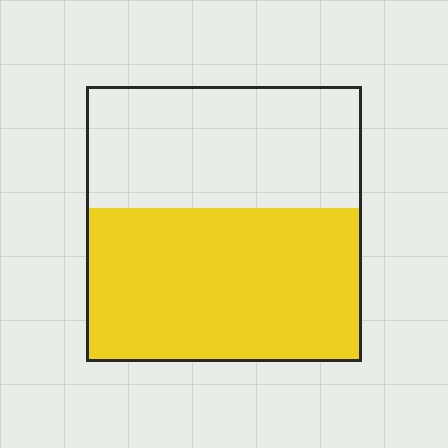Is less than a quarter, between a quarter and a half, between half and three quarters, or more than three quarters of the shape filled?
Between half and three quarters.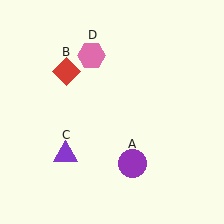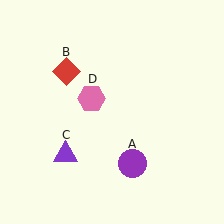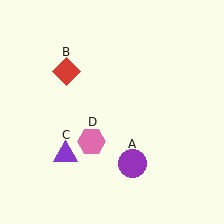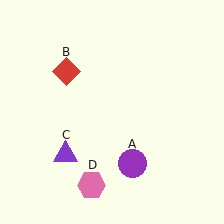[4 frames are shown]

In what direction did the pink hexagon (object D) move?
The pink hexagon (object D) moved down.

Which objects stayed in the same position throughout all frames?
Purple circle (object A) and red diamond (object B) and purple triangle (object C) remained stationary.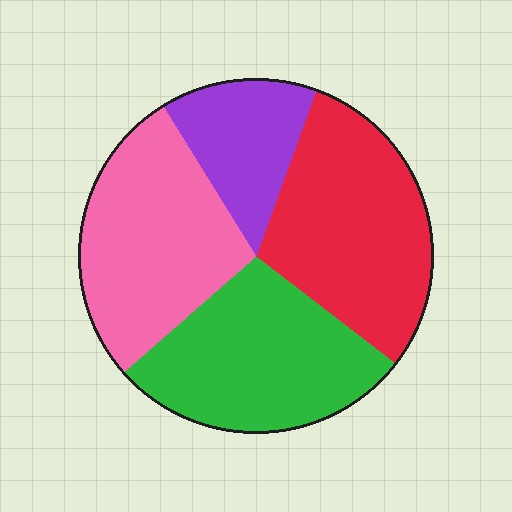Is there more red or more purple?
Red.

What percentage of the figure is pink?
Pink takes up about one quarter (1/4) of the figure.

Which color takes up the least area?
Purple, at roughly 15%.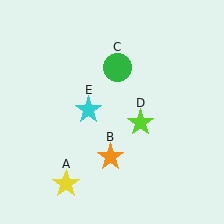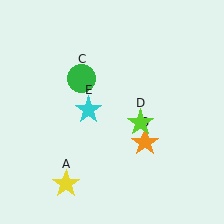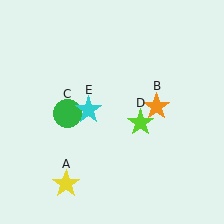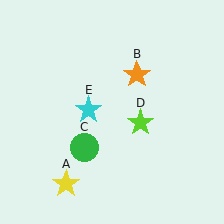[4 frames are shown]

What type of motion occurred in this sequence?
The orange star (object B), green circle (object C) rotated counterclockwise around the center of the scene.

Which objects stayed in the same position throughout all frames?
Yellow star (object A) and lime star (object D) and cyan star (object E) remained stationary.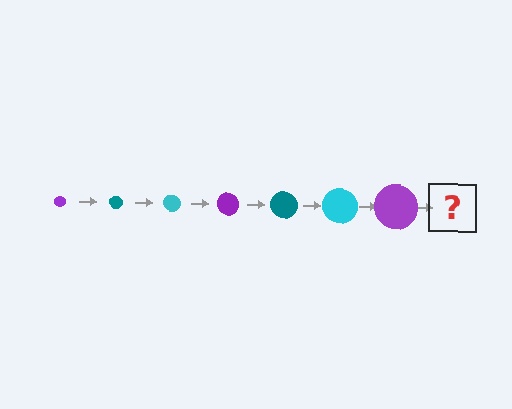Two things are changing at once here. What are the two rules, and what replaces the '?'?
The two rules are that the circle grows larger each step and the color cycles through purple, teal, and cyan. The '?' should be a teal circle, larger than the previous one.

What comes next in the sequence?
The next element should be a teal circle, larger than the previous one.